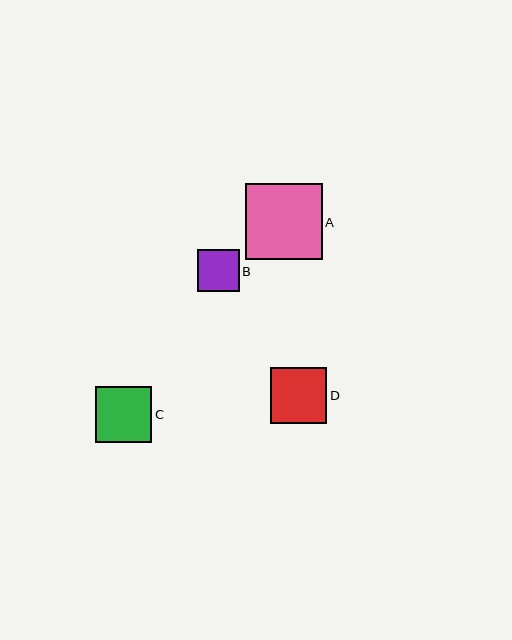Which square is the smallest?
Square B is the smallest with a size of approximately 42 pixels.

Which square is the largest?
Square A is the largest with a size of approximately 77 pixels.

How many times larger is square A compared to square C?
Square A is approximately 1.4 times the size of square C.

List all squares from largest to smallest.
From largest to smallest: A, C, D, B.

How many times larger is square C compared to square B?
Square C is approximately 1.3 times the size of square B.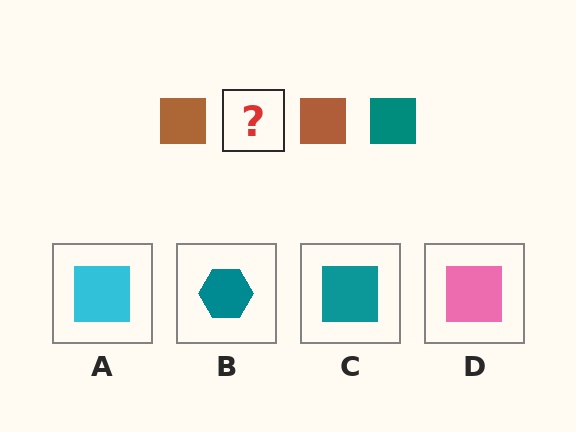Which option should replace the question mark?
Option C.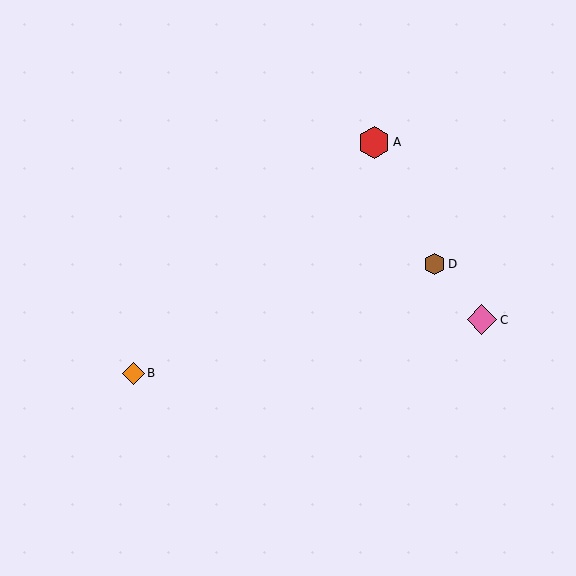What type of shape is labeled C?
Shape C is a pink diamond.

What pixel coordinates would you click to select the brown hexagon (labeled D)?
Click at (435, 264) to select the brown hexagon D.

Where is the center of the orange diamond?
The center of the orange diamond is at (134, 373).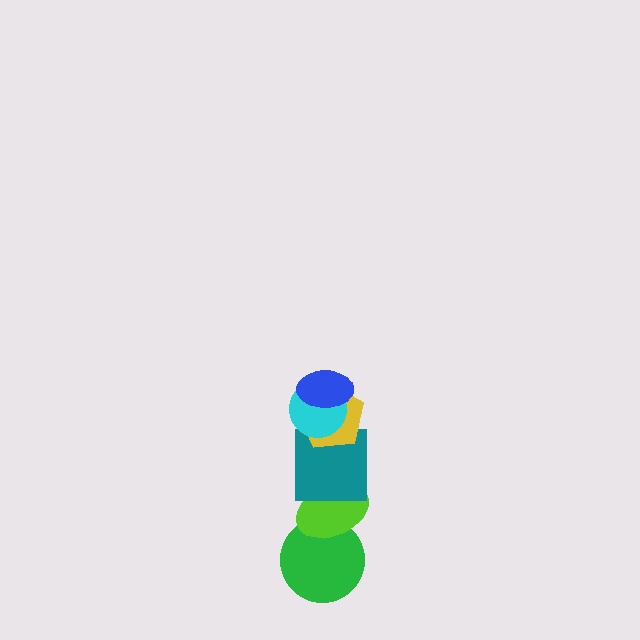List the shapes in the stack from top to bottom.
From top to bottom: the blue ellipse, the cyan circle, the yellow pentagon, the teal square, the lime ellipse, the green circle.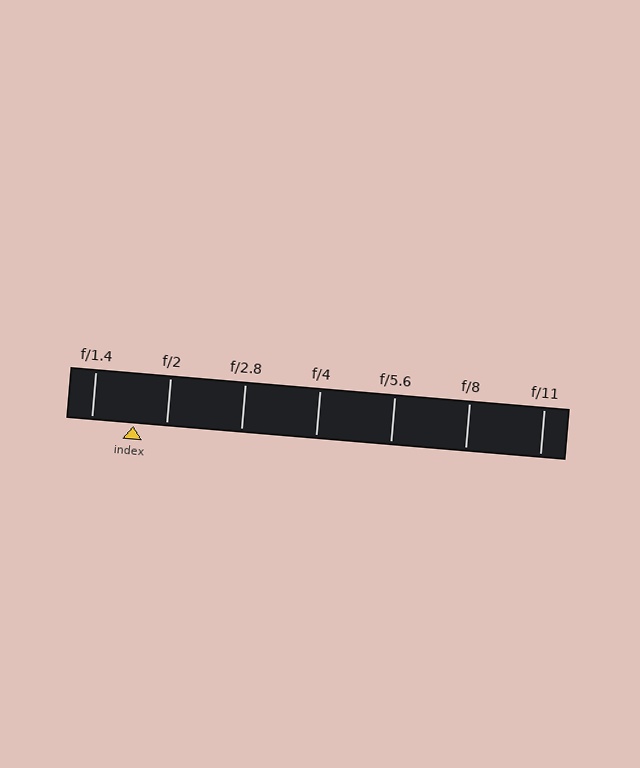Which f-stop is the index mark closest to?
The index mark is closest to f/2.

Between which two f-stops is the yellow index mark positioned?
The index mark is between f/1.4 and f/2.